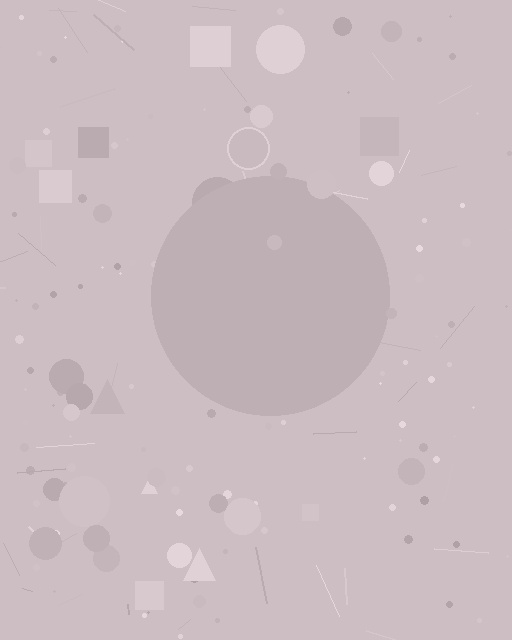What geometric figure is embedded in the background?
A circle is embedded in the background.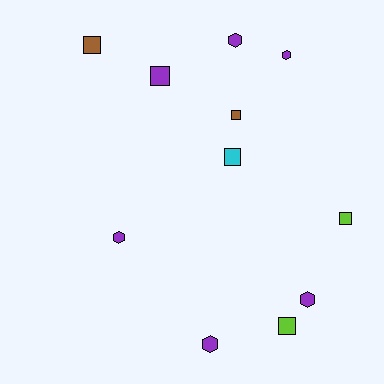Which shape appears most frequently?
Square, with 6 objects.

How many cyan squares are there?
There is 1 cyan square.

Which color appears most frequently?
Purple, with 6 objects.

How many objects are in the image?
There are 11 objects.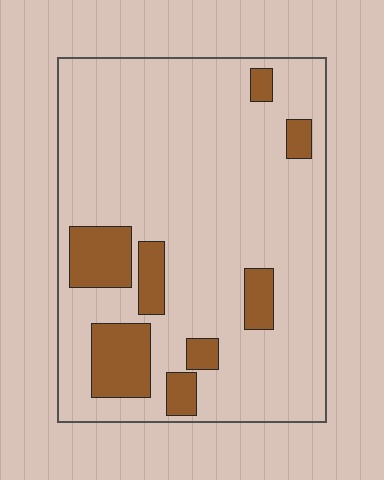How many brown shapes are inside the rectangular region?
8.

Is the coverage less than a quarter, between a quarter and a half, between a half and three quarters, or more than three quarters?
Less than a quarter.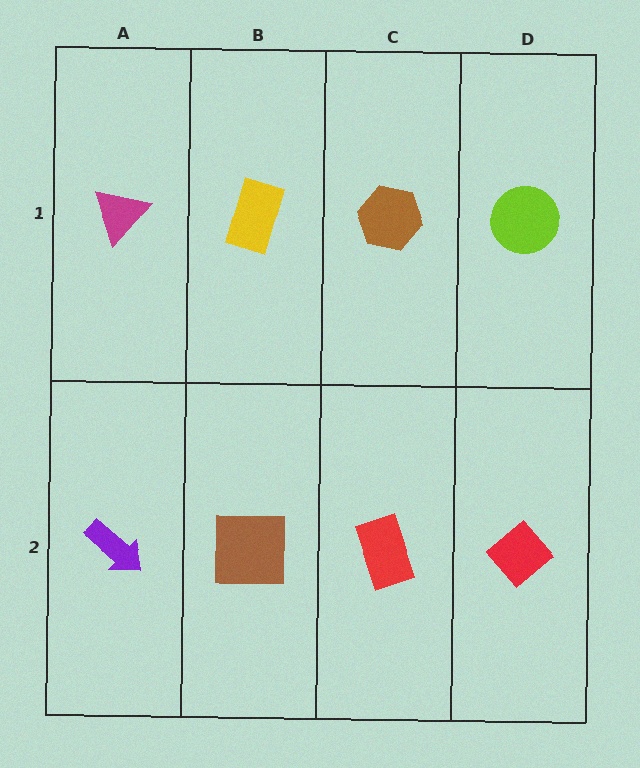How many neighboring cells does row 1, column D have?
2.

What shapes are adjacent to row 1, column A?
A purple arrow (row 2, column A), a yellow rectangle (row 1, column B).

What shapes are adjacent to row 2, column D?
A lime circle (row 1, column D), a red rectangle (row 2, column C).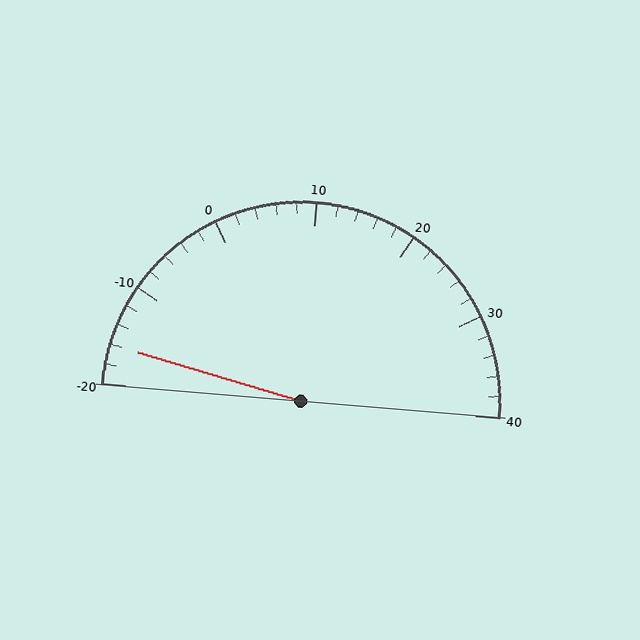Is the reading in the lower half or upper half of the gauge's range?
The reading is in the lower half of the range (-20 to 40).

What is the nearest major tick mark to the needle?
The nearest major tick mark is -20.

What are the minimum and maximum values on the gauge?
The gauge ranges from -20 to 40.